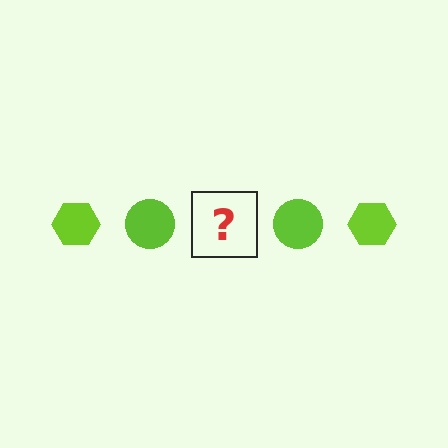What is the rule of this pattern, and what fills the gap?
The rule is that the pattern cycles through hexagon, circle shapes in lime. The gap should be filled with a lime hexagon.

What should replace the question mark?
The question mark should be replaced with a lime hexagon.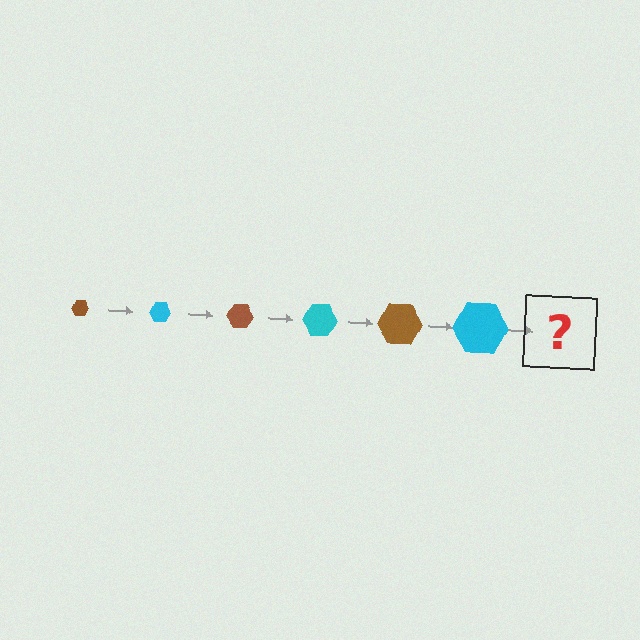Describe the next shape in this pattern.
It should be a brown hexagon, larger than the previous one.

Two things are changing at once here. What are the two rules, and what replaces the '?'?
The two rules are that the hexagon grows larger each step and the color cycles through brown and cyan. The '?' should be a brown hexagon, larger than the previous one.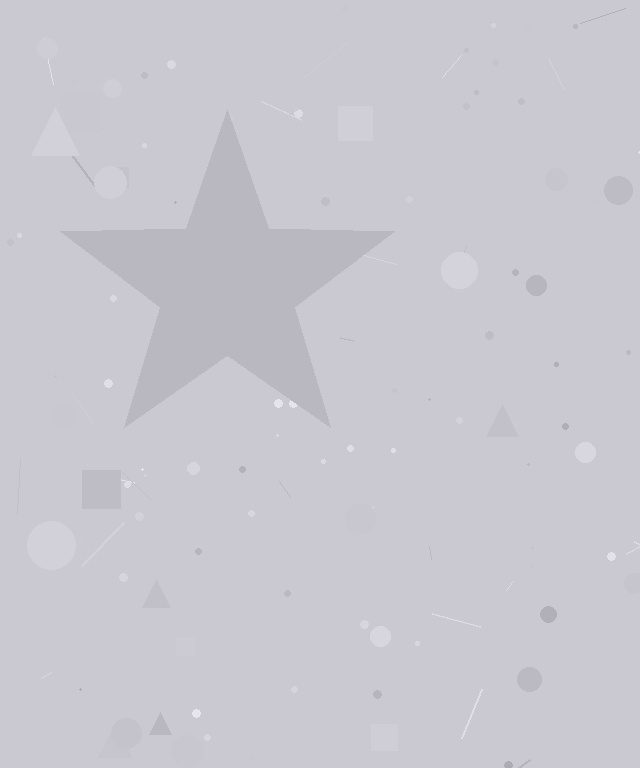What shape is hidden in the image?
A star is hidden in the image.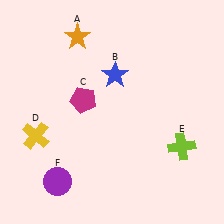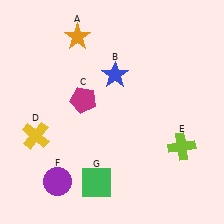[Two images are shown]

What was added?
A green square (G) was added in Image 2.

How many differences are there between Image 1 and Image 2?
There is 1 difference between the two images.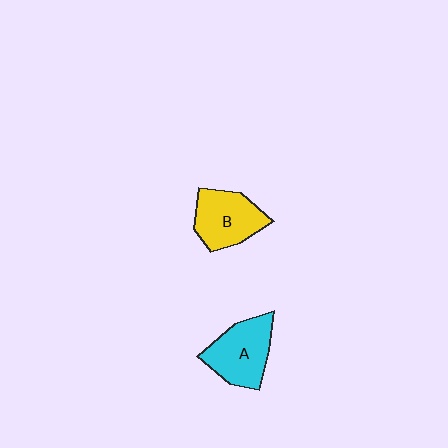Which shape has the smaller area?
Shape B (yellow).